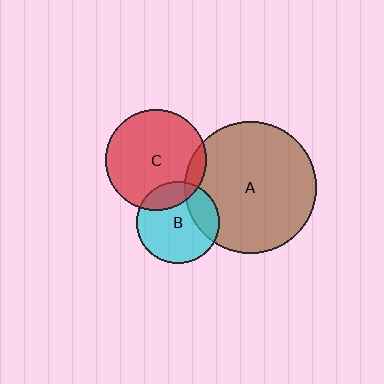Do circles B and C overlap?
Yes.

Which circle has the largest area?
Circle A (brown).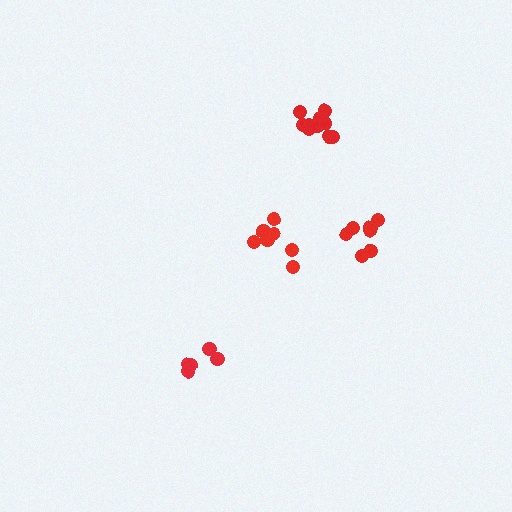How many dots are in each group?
Group 1: 7 dots, Group 2: 5 dots, Group 3: 8 dots, Group 4: 10 dots (30 total).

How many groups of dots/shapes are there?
There are 4 groups.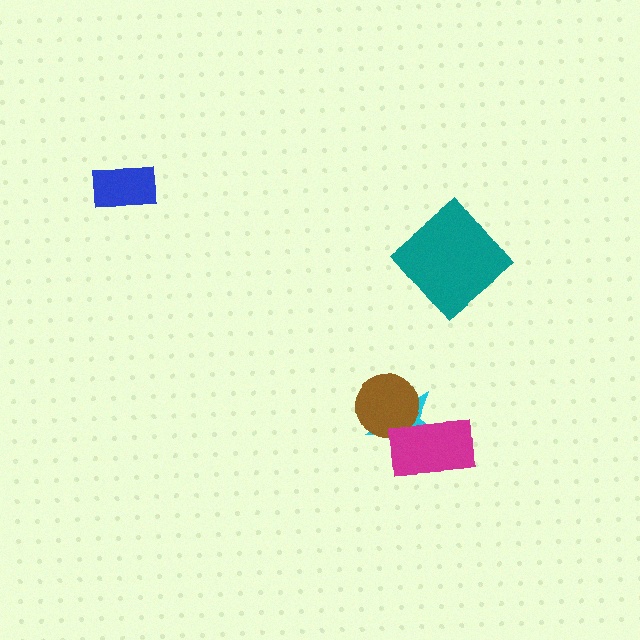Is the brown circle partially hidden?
Yes, it is partially covered by another shape.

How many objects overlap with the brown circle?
2 objects overlap with the brown circle.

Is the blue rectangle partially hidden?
No, no other shape covers it.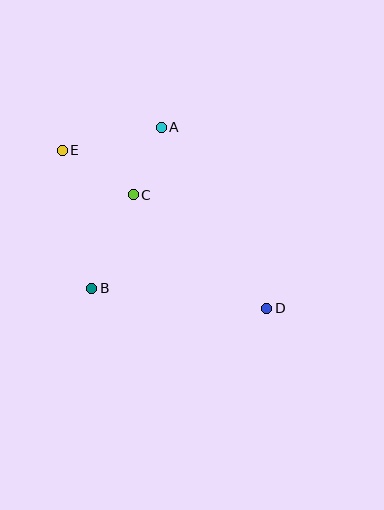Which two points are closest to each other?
Points A and C are closest to each other.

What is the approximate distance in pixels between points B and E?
The distance between B and E is approximately 142 pixels.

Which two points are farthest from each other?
Points D and E are farthest from each other.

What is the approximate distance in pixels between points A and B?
The distance between A and B is approximately 176 pixels.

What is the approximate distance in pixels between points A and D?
The distance between A and D is approximately 209 pixels.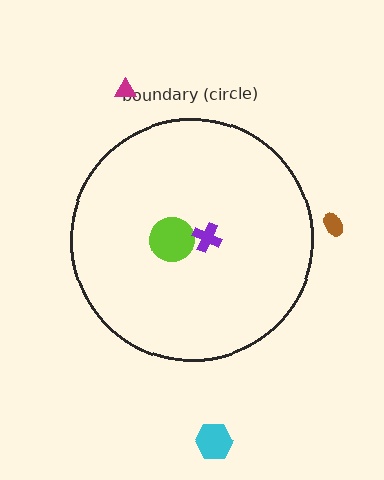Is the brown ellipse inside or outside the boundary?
Outside.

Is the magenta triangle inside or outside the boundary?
Outside.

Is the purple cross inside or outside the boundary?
Inside.